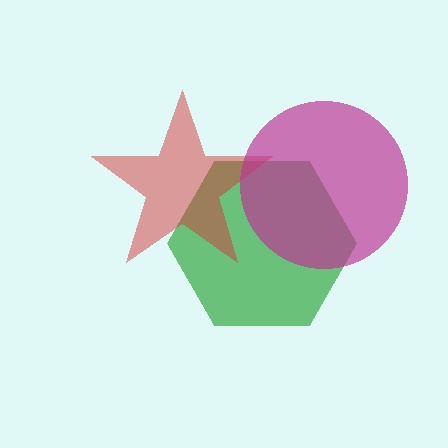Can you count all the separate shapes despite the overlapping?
Yes, there are 3 separate shapes.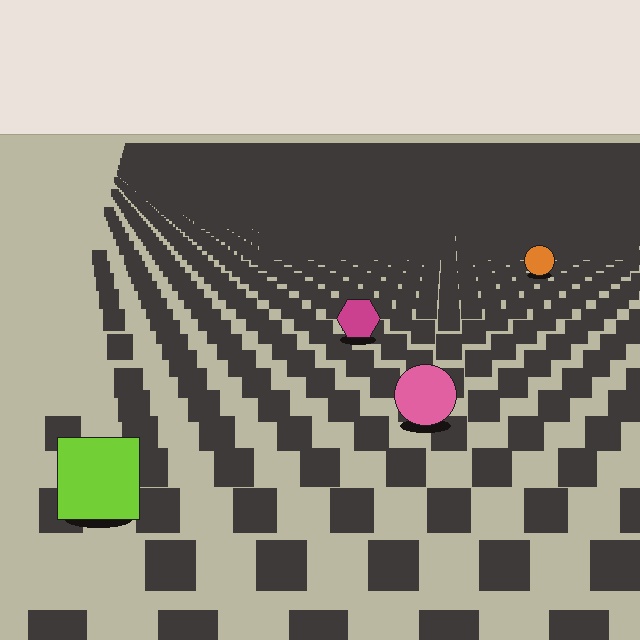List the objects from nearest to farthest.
From nearest to farthest: the lime square, the pink circle, the magenta hexagon, the orange circle.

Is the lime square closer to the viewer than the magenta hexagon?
Yes. The lime square is closer — you can tell from the texture gradient: the ground texture is coarser near it.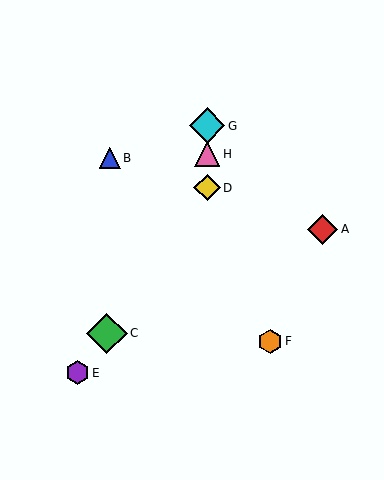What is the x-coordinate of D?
Object D is at x≈207.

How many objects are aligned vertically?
3 objects (D, G, H) are aligned vertically.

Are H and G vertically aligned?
Yes, both are at x≈207.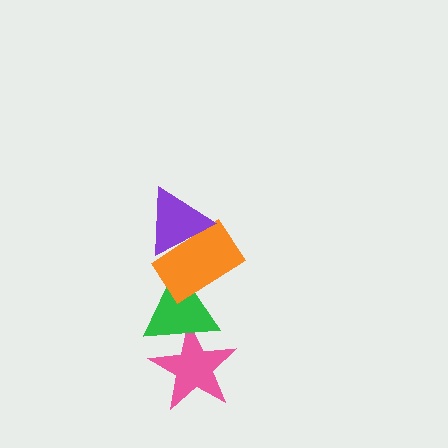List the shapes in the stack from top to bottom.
From top to bottom: the purple triangle, the orange rectangle, the green triangle, the pink star.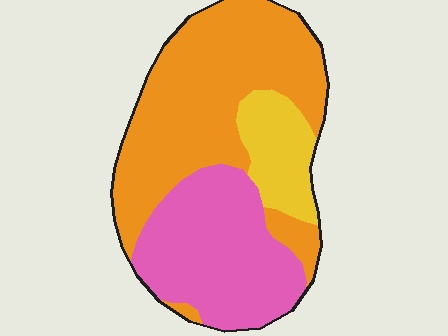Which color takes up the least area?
Yellow, at roughly 15%.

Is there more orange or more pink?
Orange.